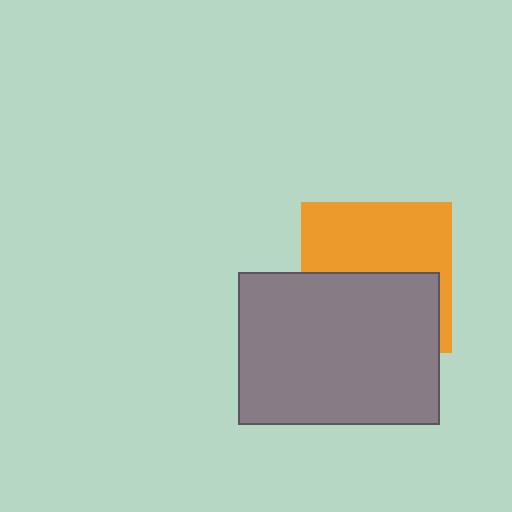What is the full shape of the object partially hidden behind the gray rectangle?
The partially hidden object is an orange square.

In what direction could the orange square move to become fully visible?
The orange square could move up. That would shift it out from behind the gray rectangle entirely.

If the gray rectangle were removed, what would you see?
You would see the complete orange square.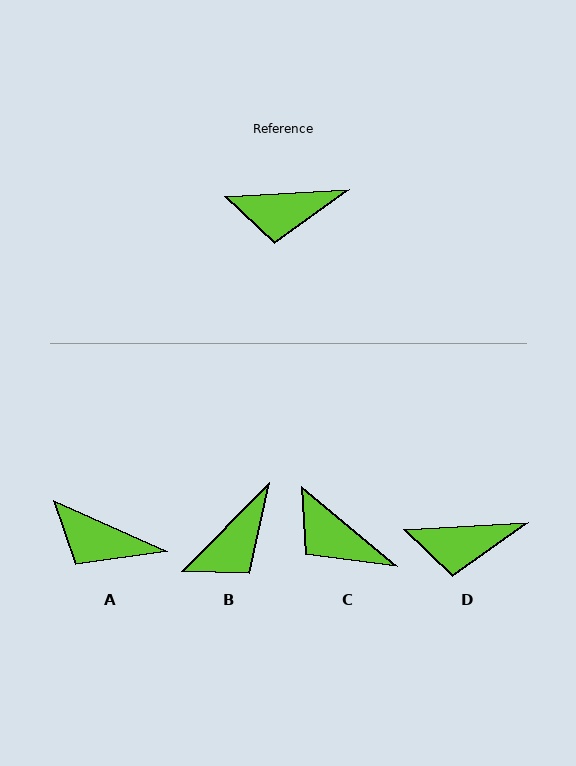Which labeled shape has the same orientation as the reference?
D.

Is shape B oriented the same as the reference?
No, it is off by about 42 degrees.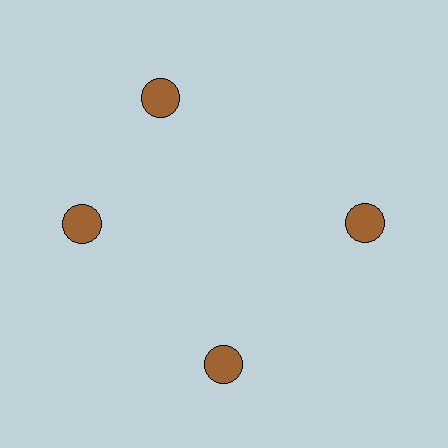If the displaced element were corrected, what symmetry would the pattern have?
It would have 4-fold rotational symmetry — the pattern would map onto itself every 90 degrees.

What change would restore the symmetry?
The symmetry would be restored by rotating it back into even spacing with its neighbors so that all 4 circles sit at equal angles and equal distance from the center.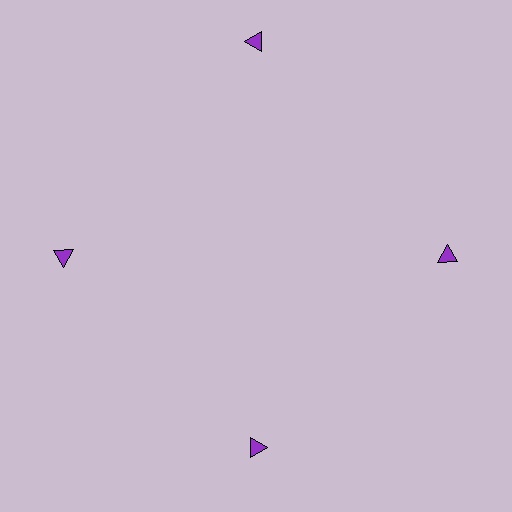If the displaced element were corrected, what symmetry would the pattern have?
It would have 4-fold rotational symmetry — the pattern would map onto itself every 90 degrees.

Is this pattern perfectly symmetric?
No. The 4 purple triangles are arranged in a ring, but one element near the 12 o'clock position is pushed outward from the center, breaking the 4-fold rotational symmetry.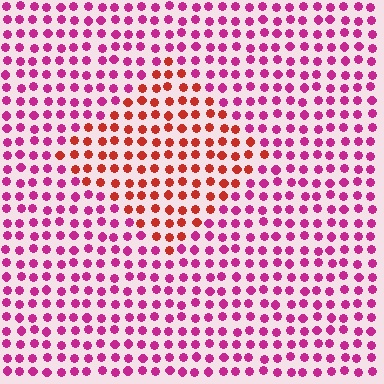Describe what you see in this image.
The image is filled with small magenta elements in a uniform arrangement. A diamond-shaped region is visible where the elements are tinted to a slightly different hue, forming a subtle color boundary.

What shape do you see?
I see a diamond.